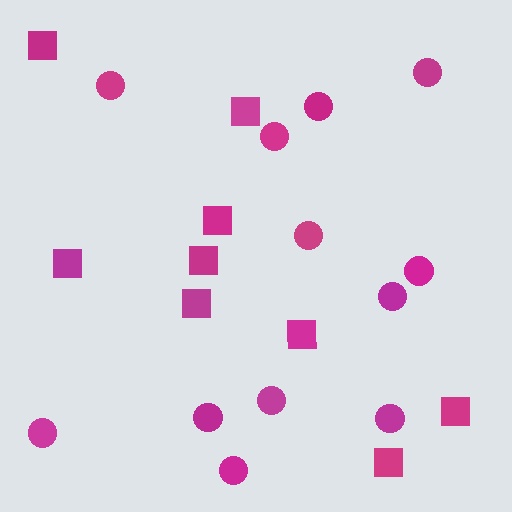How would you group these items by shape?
There are 2 groups: one group of squares (9) and one group of circles (12).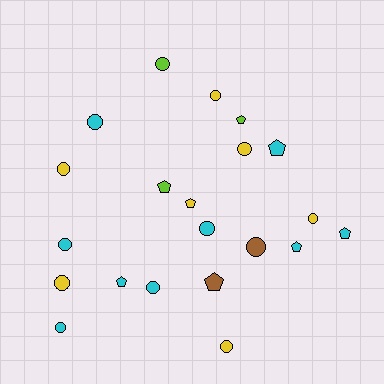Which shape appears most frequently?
Circle, with 13 objects.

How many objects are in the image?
There are 21 objects.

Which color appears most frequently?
Cyan, with 9 objects.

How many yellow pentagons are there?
There is 1 yellow pentagon.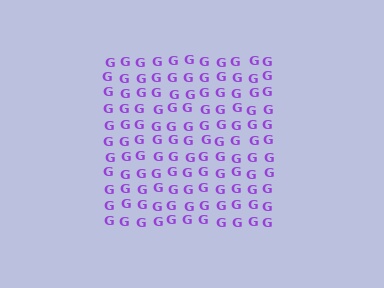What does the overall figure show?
The overall figure shows a square.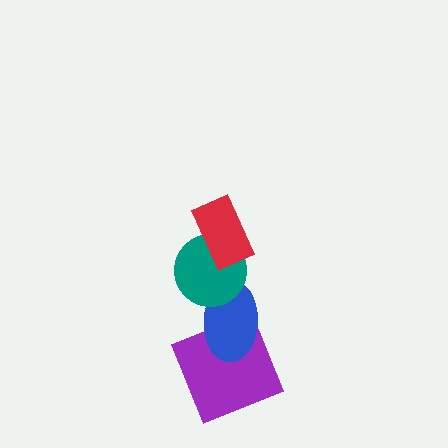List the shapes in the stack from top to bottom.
From top to bottom: the red rectangle, the teal circle, the blue ellipse, the purple square.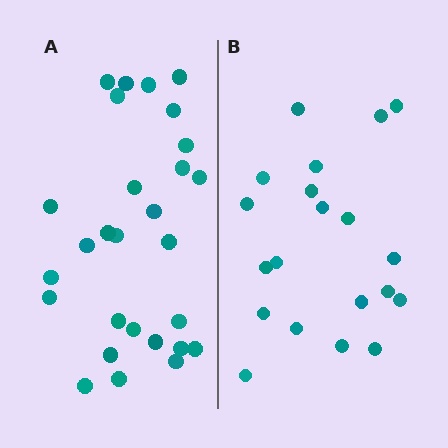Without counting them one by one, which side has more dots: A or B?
Region A (the left region) has more dots.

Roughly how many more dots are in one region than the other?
Region A has roughly 8 or so more dots than region B.